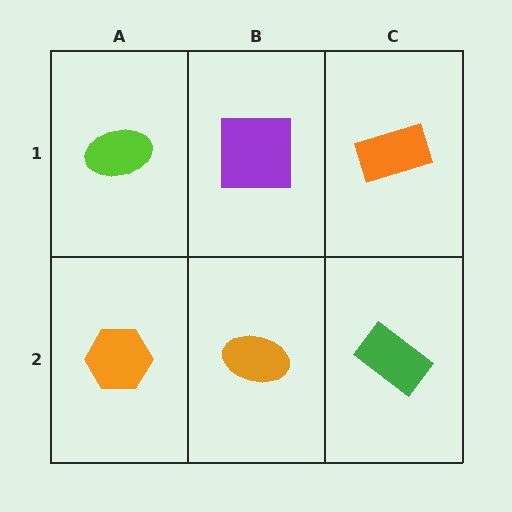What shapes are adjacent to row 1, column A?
An orange hexagon (row 2, column A), a purple square (row 1, column B).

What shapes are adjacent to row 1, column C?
A green rectangle (row 2, column C), a purple square (row 1, column B).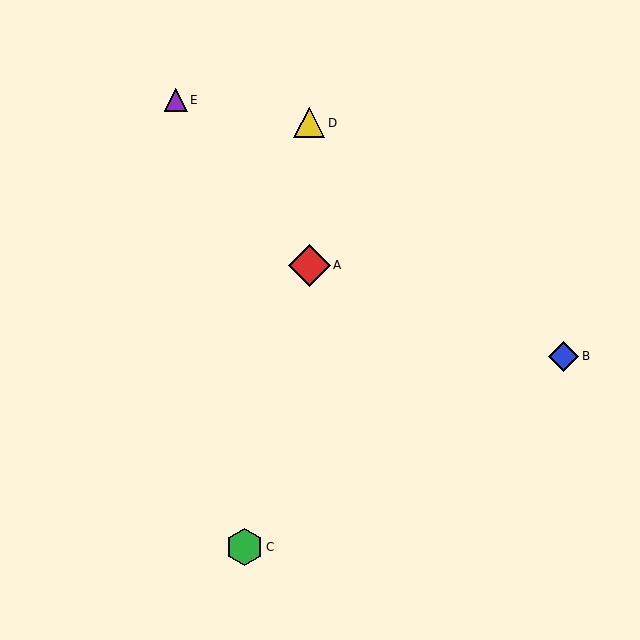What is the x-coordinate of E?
Object E is at x≈176.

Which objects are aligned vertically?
Objects A, D are aligned vertically.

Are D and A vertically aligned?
Yes, both are at x≈309.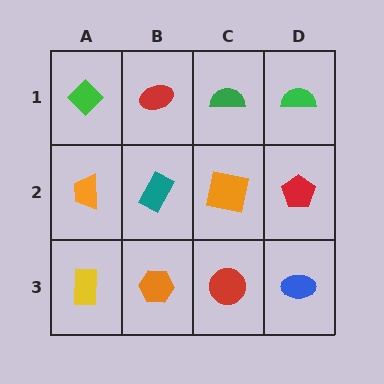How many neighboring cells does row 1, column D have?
2.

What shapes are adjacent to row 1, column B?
A teal rectangle (row 2, column B), a green diamond (row 1, column A), a green semicircle (row 1, column C).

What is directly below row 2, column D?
A blue ellipse.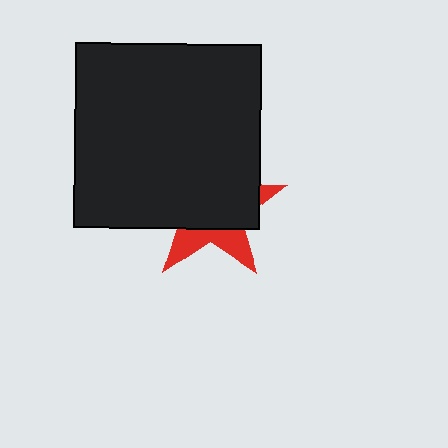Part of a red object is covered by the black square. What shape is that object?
It is a star.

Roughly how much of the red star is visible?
A small part of it is visible (roughly 31%).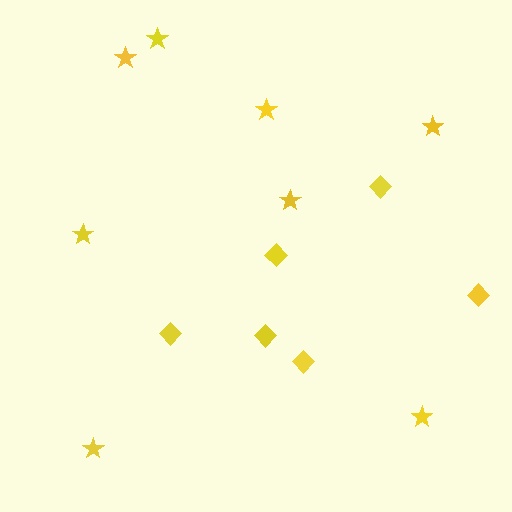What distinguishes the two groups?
There are 2 groups: one group of diamonds (6) and one group of stars (8).